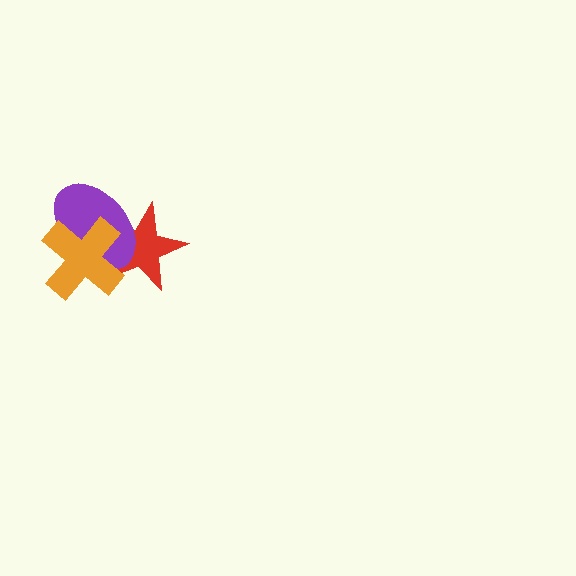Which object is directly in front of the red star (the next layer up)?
The purple ellipse is directly in front of the red star.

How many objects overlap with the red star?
2 objects overlap with the red star.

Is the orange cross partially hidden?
No, no other shape covers it.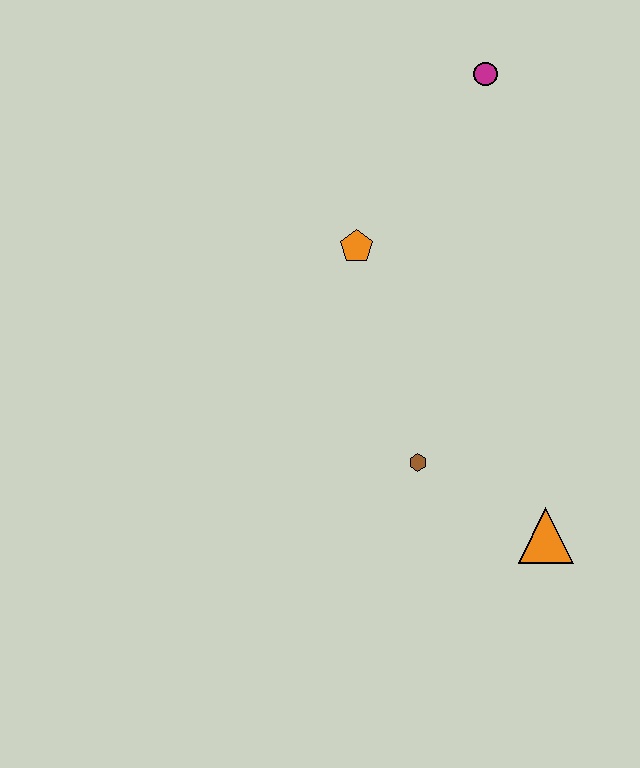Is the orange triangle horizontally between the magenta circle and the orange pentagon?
No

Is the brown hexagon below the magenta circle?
Yes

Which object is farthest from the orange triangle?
The magenta circle is farthest from the orange triangle.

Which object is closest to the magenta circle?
The orange pentagon is closest to the magenta circle.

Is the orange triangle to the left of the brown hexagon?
No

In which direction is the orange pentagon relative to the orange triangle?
The orange pentagon is above the orange triangle.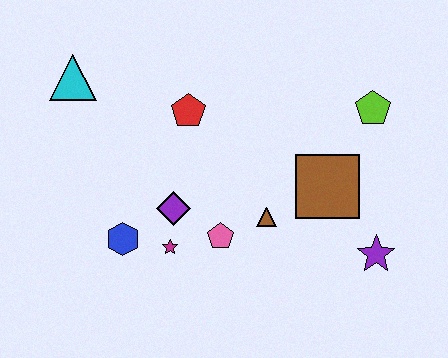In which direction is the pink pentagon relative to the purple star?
The pink pentagon is to the left of the purple star.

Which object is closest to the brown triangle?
The pink pentagon is closest to the brown triangle.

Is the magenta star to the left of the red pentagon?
Yes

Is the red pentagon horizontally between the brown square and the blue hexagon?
Yes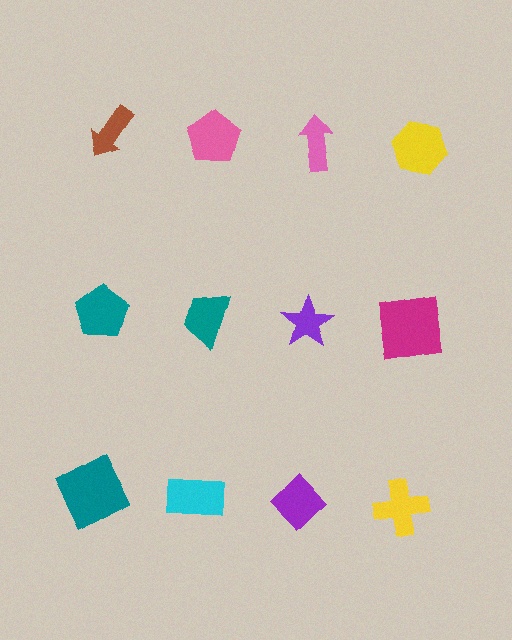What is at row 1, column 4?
A yellow hexagon.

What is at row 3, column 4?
A yellow cross.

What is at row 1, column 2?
A pink pentagon.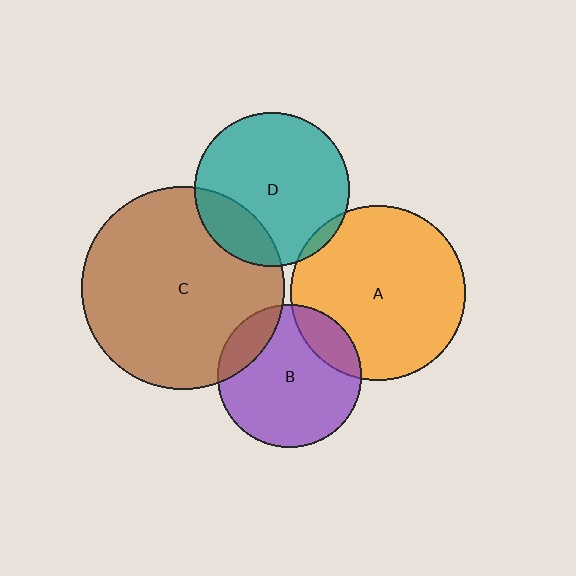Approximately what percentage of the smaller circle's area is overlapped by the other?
Approximately 20%.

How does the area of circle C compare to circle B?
Approximately 2.0 times.